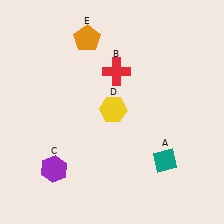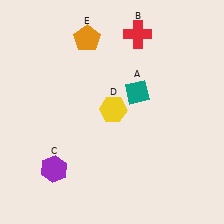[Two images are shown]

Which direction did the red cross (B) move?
The red cross (B) moved up.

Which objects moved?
The objects that moved are: the teal diamond (A), the red cross (B).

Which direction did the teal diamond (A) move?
The teal diamond (A) moved up.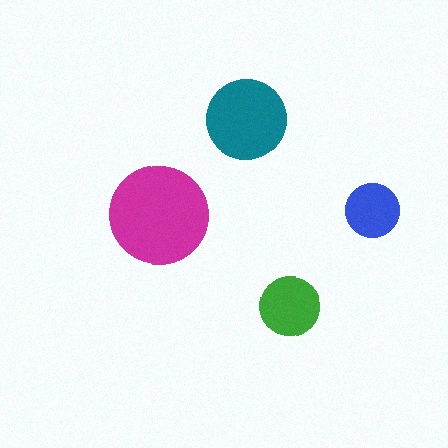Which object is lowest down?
The green circle is bottommost.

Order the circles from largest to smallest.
the magenta one, the teal one, the green one, the blue one.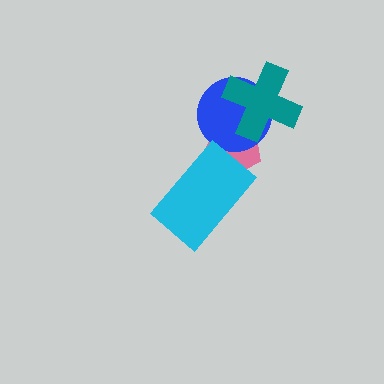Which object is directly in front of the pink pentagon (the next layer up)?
The blue circle is directly in front of the pink pentagon.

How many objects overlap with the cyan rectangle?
1 object overlaps with the cyan rectangle.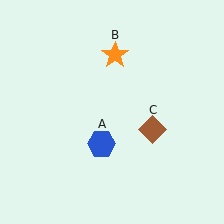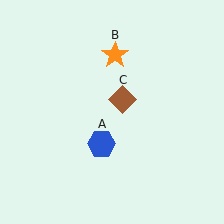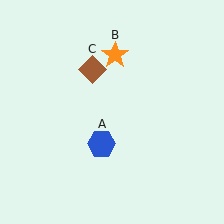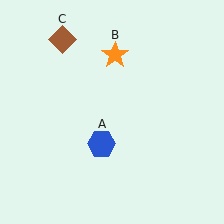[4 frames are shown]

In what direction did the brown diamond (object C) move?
The brown diamond (object C) moved up and to the left.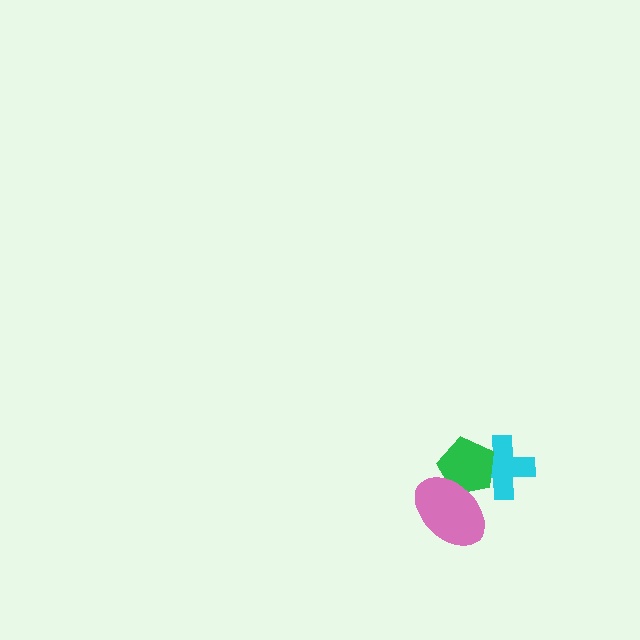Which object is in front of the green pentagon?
The pink ellipse is in front of the green pentagon.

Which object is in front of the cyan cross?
The green pentagon is in front of the cyan cross.